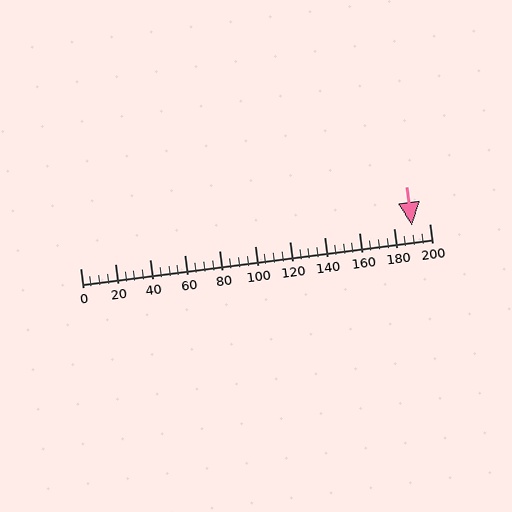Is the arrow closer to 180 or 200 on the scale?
The arrow is closer to 200.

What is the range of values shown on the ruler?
The ruler shows values from 0 to 200.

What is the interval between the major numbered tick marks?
The major tick marks are spaced 20 units apart.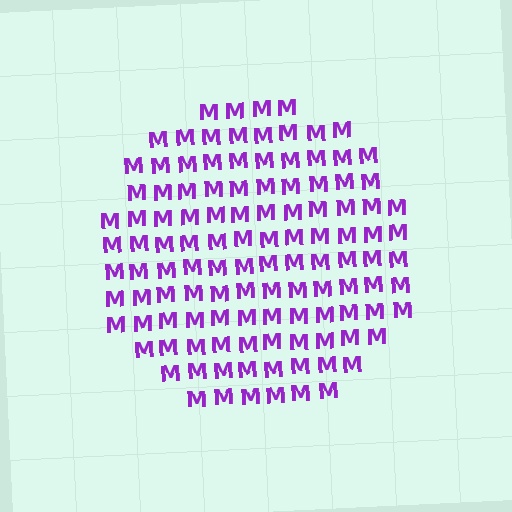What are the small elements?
The small elements are letter M's.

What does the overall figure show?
The overall figure shows a circle.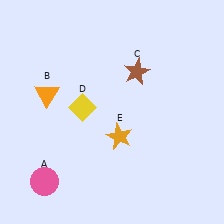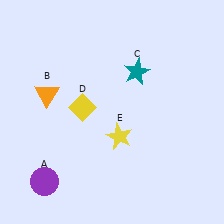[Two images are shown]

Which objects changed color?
A changed from pink to purple. C changed from brown to teal. E changed from orange to yellow.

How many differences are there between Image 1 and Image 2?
There are 3 differences between the two images.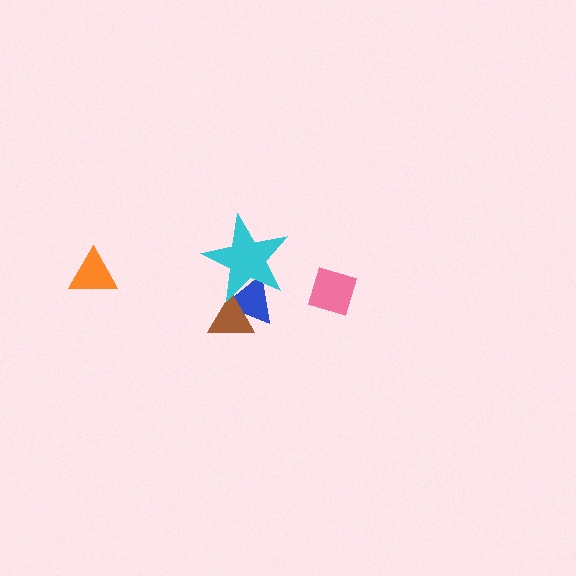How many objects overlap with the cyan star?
2 objects overlap with the cyan star.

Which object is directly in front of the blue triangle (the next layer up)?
The brown triangle is directly in front of the blue triangle.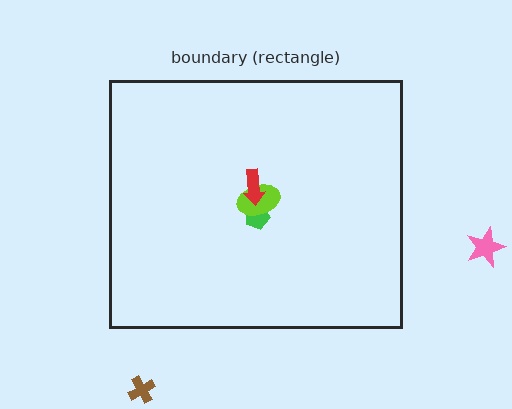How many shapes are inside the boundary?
3 inside, 2 outside.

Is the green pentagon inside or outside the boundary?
Inside.